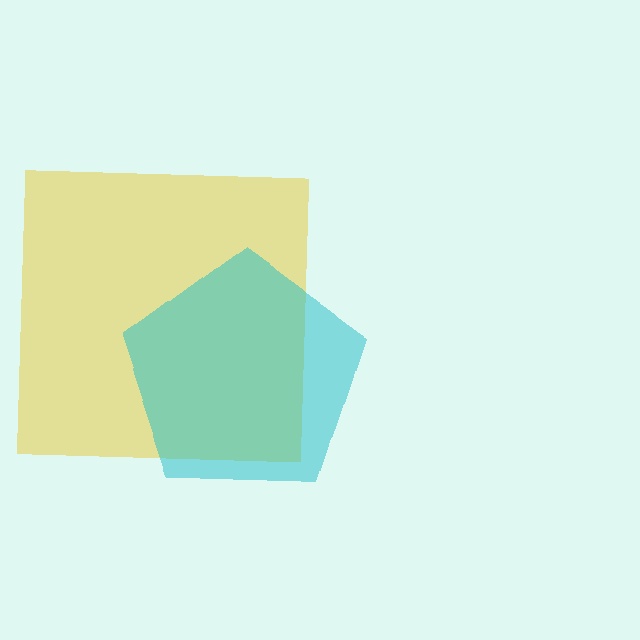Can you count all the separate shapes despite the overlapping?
Yes, there are 2 separate shapes.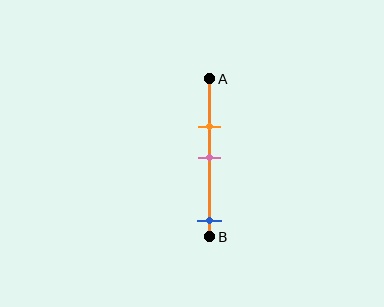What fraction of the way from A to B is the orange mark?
The orange mark is approximately 30% (0.3) of the way from A to B.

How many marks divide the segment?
There are 3 marks dividing the segment.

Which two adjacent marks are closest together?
The orange and pink marks are the closest adjacent pair.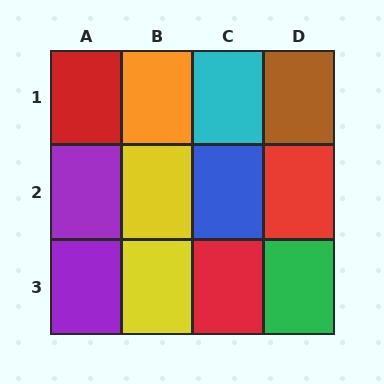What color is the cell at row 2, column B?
Yellow.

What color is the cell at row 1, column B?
Orange.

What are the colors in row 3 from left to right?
Purple, yellow, red, green.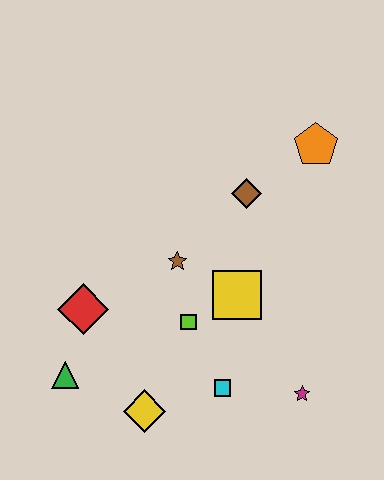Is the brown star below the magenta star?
No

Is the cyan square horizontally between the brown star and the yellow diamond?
No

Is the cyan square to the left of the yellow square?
Yes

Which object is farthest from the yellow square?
The green triangle is farthest from the yellow square.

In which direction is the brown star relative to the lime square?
The brown star is above the lime square.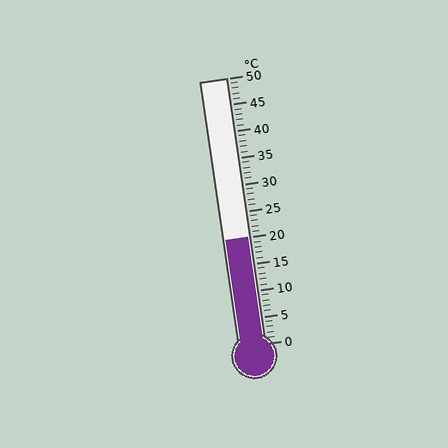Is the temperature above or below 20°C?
The temperature is at 20°C.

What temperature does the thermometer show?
The thermometer shows approximately 20°C.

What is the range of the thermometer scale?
The thermometer scale ranges from 0°C to 50°C.